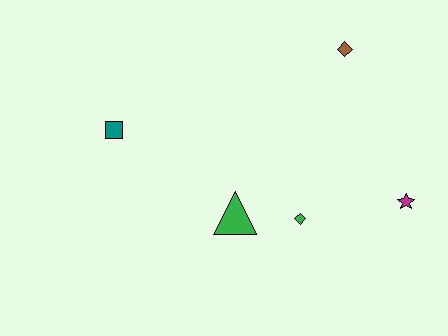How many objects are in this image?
There are 5 objects.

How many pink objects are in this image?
There are no pink objects.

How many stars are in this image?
There is 1 star.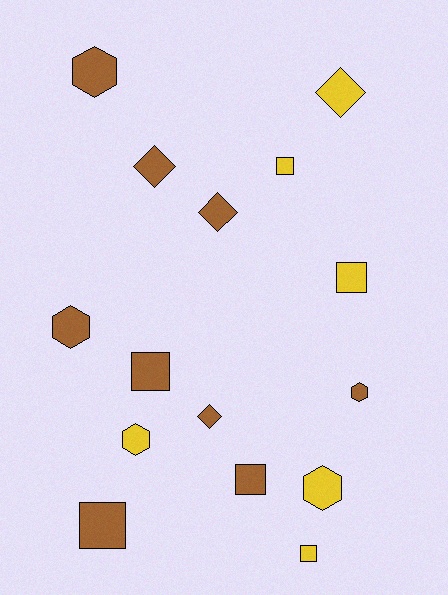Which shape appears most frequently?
Square, with 6 objects.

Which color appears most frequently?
Brown, with 9 objects.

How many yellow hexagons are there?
There are 2 yellow hexagons.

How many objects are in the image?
There are 15 objects.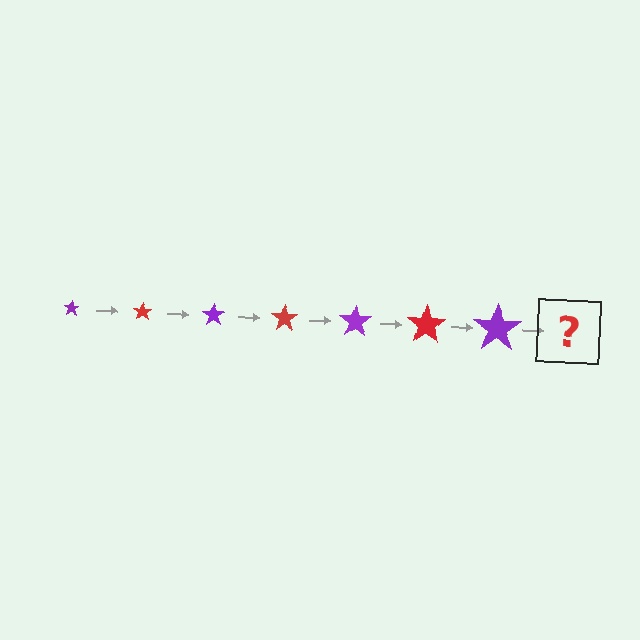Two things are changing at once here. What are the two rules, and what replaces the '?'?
The two rules are that the star grows larger each step and the color cycles through purple and red. The '?' should be a red star, larger than the previous one.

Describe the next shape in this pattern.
It should be a red star, larger than the previous one.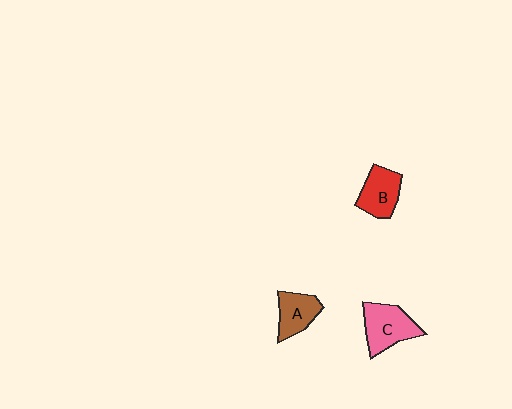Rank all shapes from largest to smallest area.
From largest to smallest: C (pink), B (red), A (brown).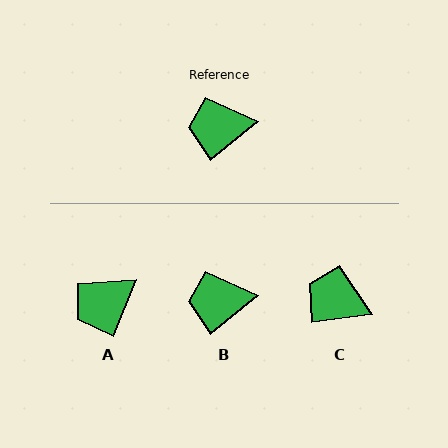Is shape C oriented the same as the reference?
No, it is off by about 31 degrees.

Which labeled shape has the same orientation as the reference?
B.